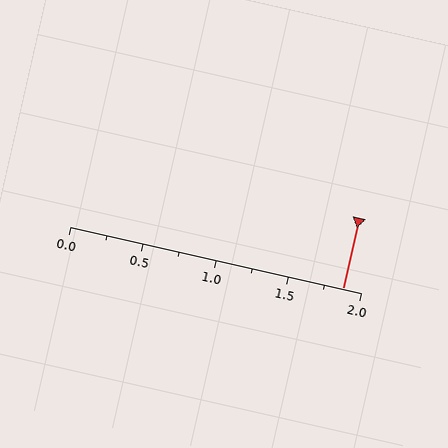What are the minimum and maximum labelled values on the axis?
The axis runs from 0.0 to 2.0.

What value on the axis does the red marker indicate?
The marker indicates approximately 1.88.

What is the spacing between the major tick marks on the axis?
The major ticks are spaced 0.5 apart.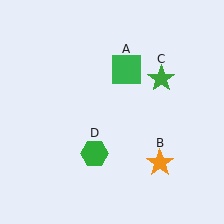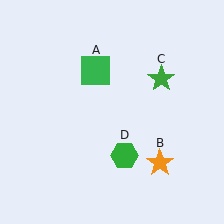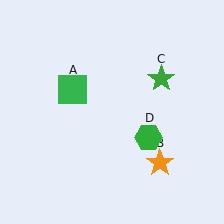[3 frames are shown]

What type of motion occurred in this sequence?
The green square (object A), green hexagon (object D) rotated counterclockwise around the center of the scene.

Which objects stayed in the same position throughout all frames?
Orange star (object B) and green star (object C) remained stationary.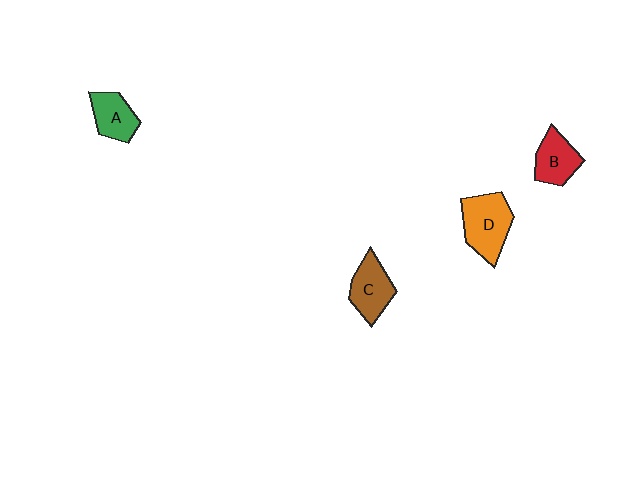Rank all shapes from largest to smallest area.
From largest to smallest: D (orange), C (brown), B (red), A (green).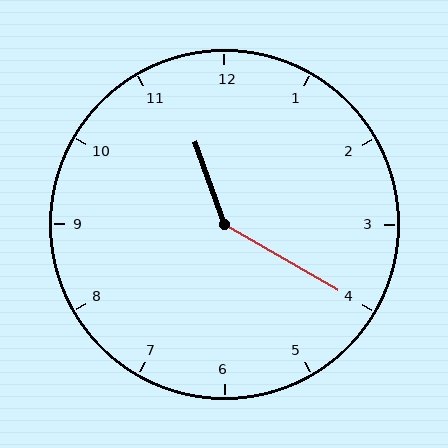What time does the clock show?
11:20.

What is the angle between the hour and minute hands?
Approximately 140 degrees.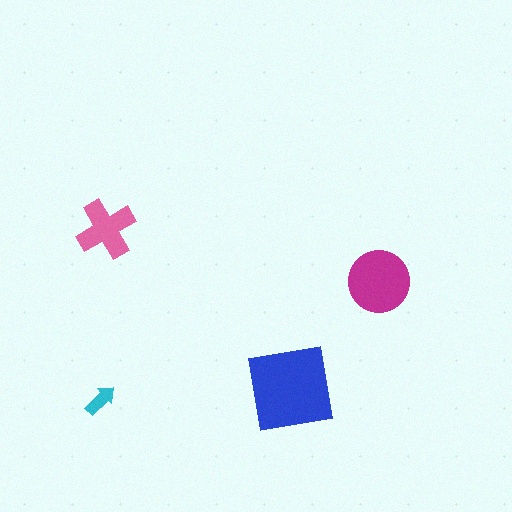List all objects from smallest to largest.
The cyan arrow, the pink cross, the magenta circle, the blue square.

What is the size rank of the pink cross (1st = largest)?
3rd.